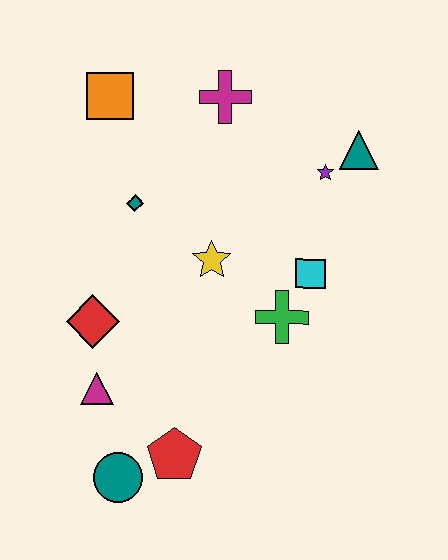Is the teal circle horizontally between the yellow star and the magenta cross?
No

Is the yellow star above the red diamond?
Yes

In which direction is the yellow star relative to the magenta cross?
The yellow star is below the magenta cross.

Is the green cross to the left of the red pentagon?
No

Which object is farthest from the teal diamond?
The teal circle is farthest from the teal diamond.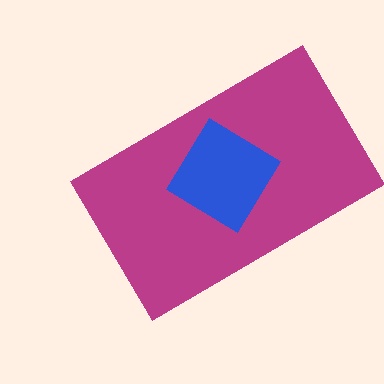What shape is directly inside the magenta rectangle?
The blue diamond.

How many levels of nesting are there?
2.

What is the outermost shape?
The magenta rectangle.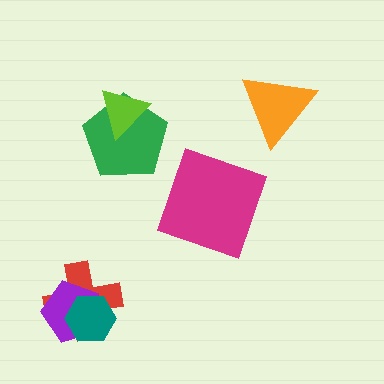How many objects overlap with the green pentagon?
1 object overlaps with the green pentagon.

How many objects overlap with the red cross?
2 objects overlap with the red cross.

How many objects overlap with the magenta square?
0 objects overlap with the magenta square.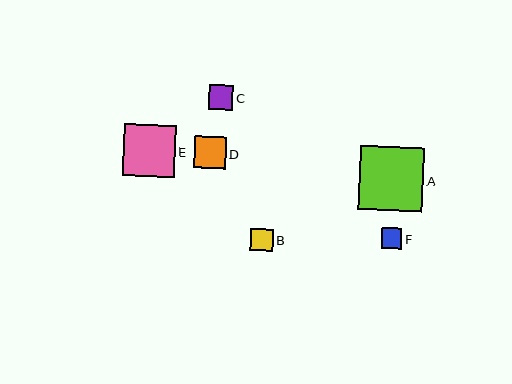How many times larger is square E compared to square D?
Square E is approximately 1.6 times the size of square D.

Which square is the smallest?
Square F is the smallest with a size of approximately 21 pixels.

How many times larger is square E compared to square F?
Square E is approximately 2.5 times the size of square F.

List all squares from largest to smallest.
From largest to smallest: A, E, D, C, B, F.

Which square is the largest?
Square A is the largest with a size of approximately 64 pixels.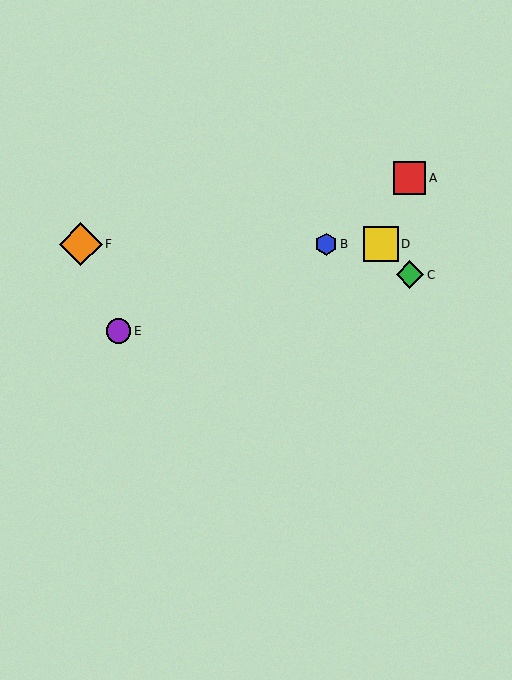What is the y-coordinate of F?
Object F is at y≈244.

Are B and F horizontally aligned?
Yes, both are at y≈244.